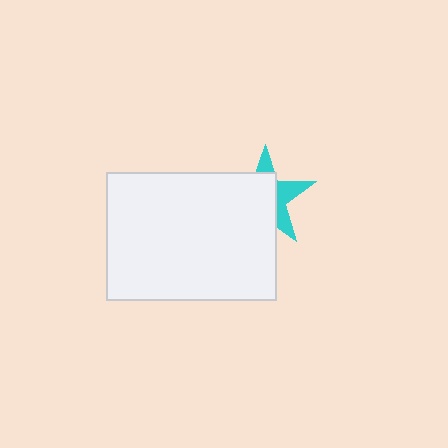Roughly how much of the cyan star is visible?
A small part of it is visible (roughly 36%).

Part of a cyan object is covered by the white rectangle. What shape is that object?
It is a star.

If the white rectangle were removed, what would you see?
You would see the complete cyan star.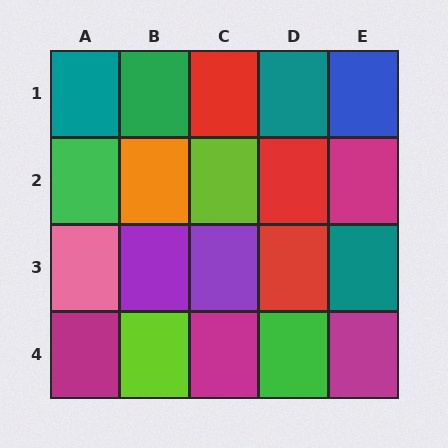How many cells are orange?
1 cell is orange.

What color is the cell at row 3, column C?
Purple.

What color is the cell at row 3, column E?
Teal.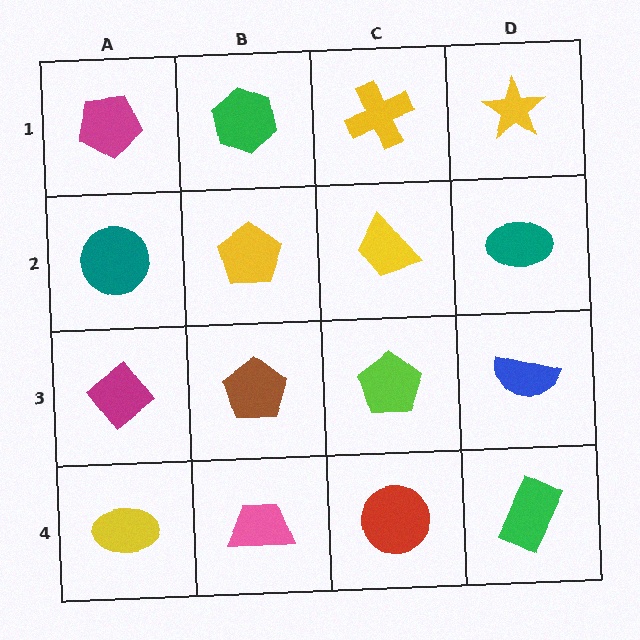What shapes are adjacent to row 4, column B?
A brown pentagon (row 3, column B), a yellow ellipse (row 4, column A), a red circle (row 4, column C).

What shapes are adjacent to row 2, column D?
A yellow star (row 1, column D), a blue semicircle (row 3, column D), a yellow trapezoid (row 2, column C).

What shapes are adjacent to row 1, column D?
A teal ellipse (row 2, column D), a yellow cross (row 1, column C).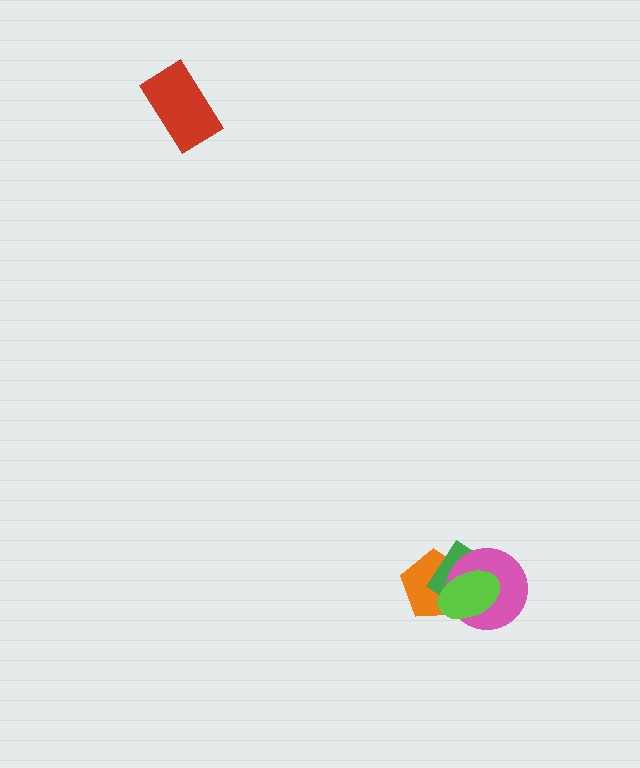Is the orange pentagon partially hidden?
Yes, it is partially covered by another shape.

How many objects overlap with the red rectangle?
0 objects overlap with the red rectangle.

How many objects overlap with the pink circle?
3 objects overlap with the pink circle.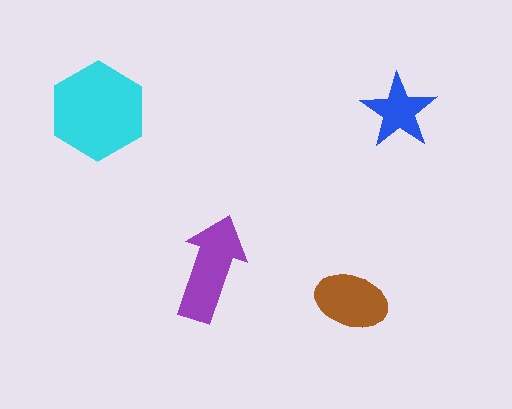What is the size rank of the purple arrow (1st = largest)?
2nd.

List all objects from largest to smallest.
The cyan hexagon, the purple arrow, the brown ellipse, the blue star.